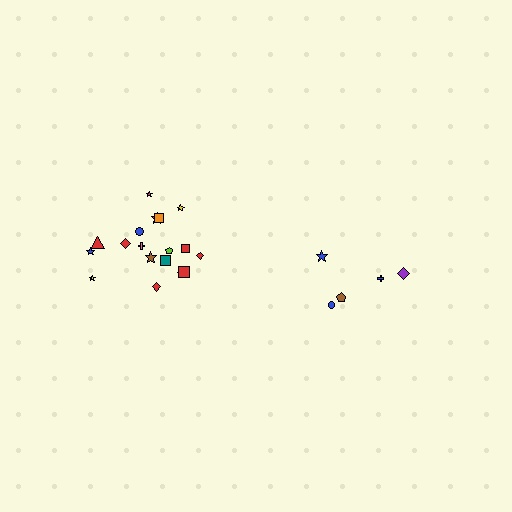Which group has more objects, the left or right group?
The left group.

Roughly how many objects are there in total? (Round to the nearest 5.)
Roughly 25 objects in total.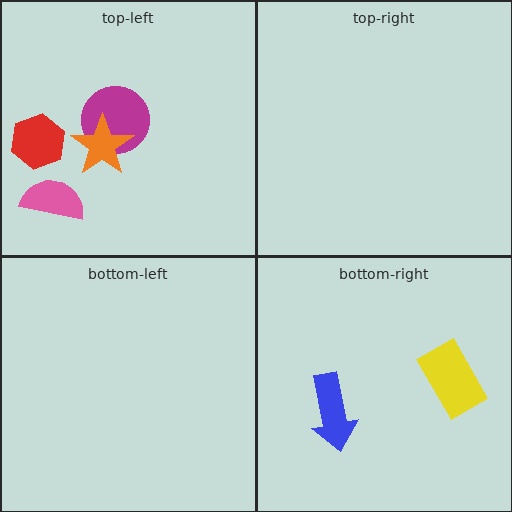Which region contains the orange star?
The top-left region.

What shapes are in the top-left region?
The red hexagon, the magenta circle, the orange star, the pink semicircle.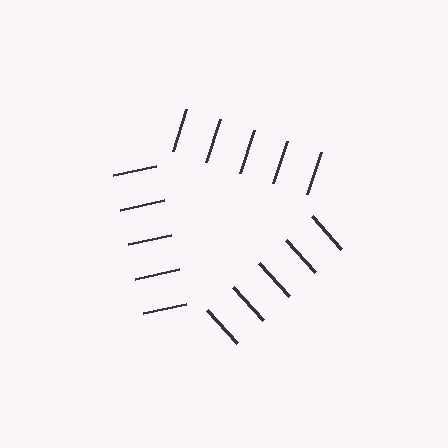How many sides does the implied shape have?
3 sides — the line-ends trace a triangle.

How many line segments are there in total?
15 — 5 along each of the 3 edges.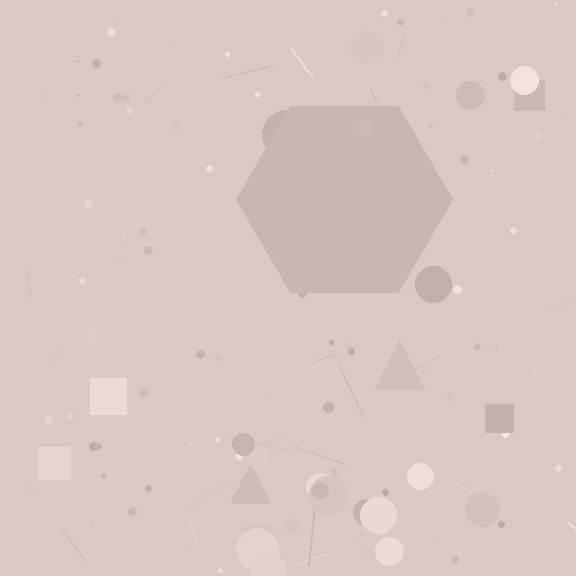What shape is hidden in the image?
A hexagon is hidden in the image.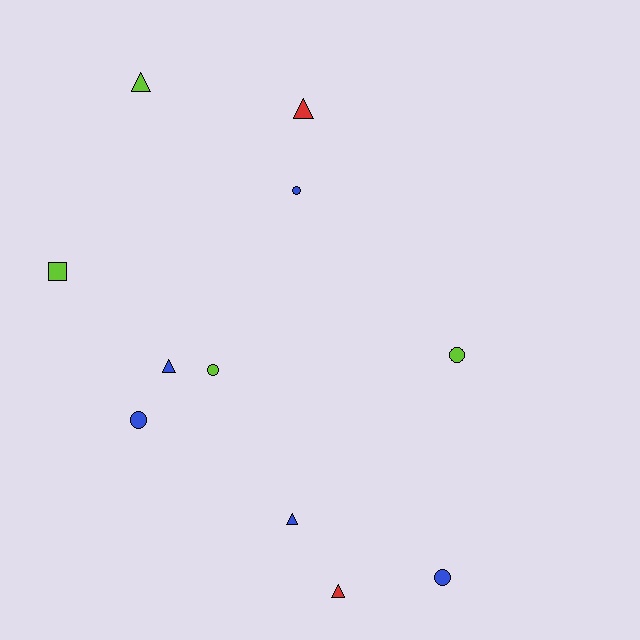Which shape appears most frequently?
Circle, with 5 objects.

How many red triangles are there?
There are 2 red triangles.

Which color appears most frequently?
Blue, with 5 objects.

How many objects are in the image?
There are 11 objects.